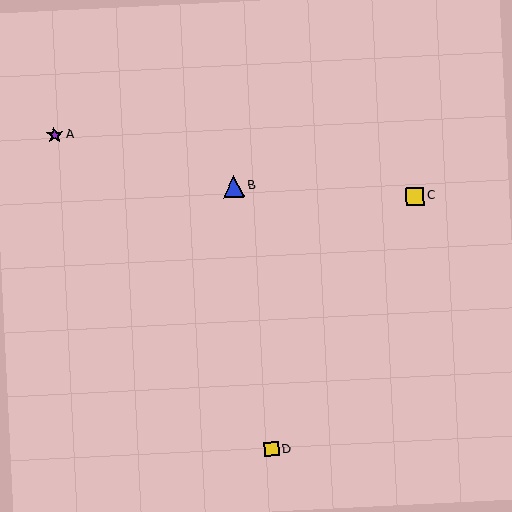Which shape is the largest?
The blue triangle (labeled B) is the largest.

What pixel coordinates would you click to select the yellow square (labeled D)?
Click at (272, 449) to select the yellow square D.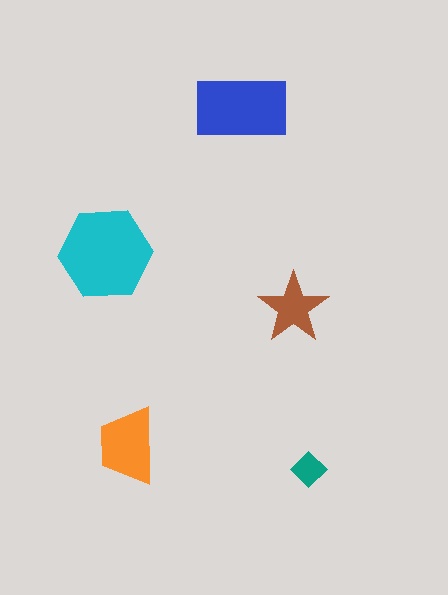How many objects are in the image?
There are 5 objects in the image.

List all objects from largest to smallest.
The cyan hexagon, the blue rectangle, the orange trapezoid, the brown star, the teal diamond.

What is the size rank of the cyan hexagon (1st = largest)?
1st.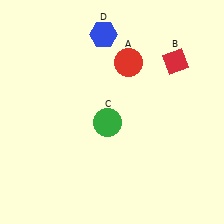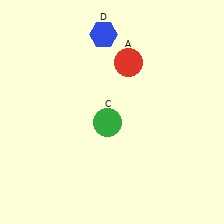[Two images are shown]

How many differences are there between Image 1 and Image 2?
There is 1 difference between the two images.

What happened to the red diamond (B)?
The red diamond (B) was removed in Image 2. It was in the top-right area of Image 1.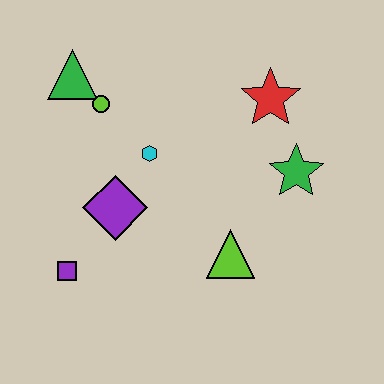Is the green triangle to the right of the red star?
No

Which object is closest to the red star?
The green star is closest to the red star.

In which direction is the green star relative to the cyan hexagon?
The green star is to the right of the cyan hexagon.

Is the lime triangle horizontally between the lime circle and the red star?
Yes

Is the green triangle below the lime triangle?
No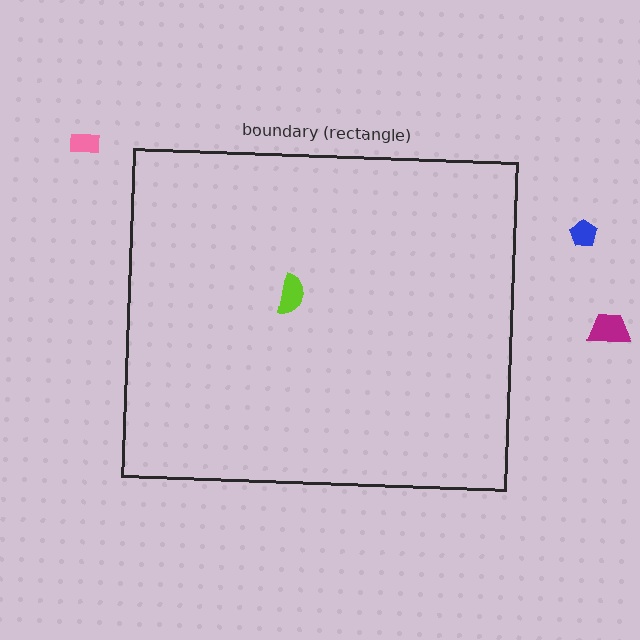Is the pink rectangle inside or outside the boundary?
Outside.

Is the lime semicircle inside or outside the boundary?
Inside.